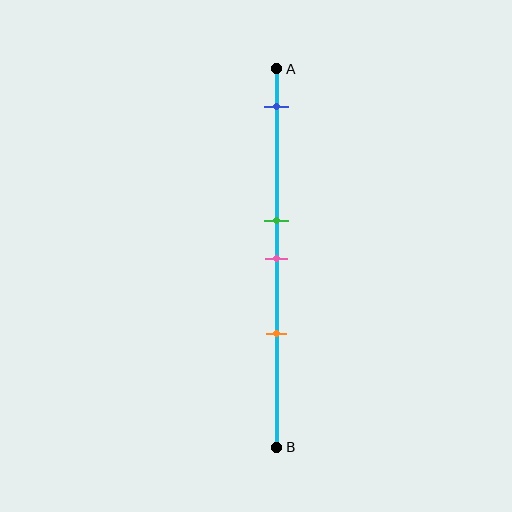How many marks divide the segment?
There are 4 marks dividing the segment.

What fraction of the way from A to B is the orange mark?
The orange mark is approximately 70% (0.7) of the way from A to B.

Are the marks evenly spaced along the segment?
No, the marks are not evenly spaced.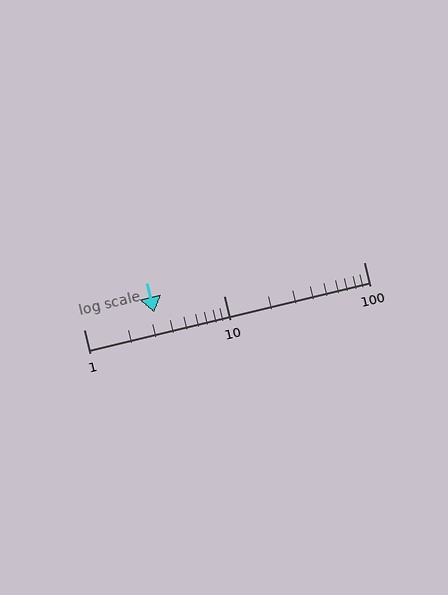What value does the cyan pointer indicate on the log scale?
The pointer indicates approximately 3.2.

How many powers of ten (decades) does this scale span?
The scale spans 2 decades, from 1 to 100.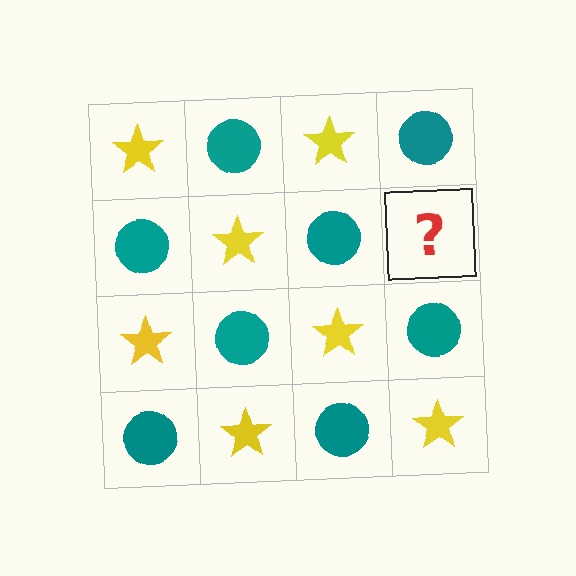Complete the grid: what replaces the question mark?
The question mark should be replaced with a yellow star.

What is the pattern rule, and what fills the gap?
The rule is that it alternates yellow star and teal circle in a checkerboard pattern. The gap should be filled with a yellow star.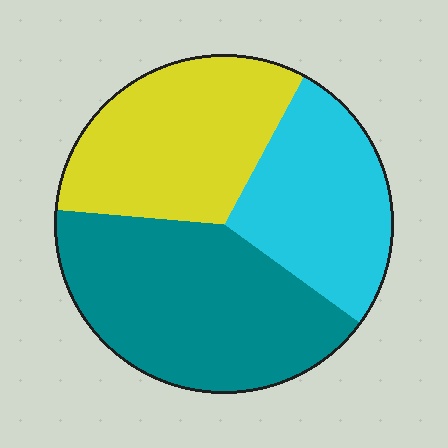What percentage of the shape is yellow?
Yellow covers 32% of the shape.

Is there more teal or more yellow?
Teal.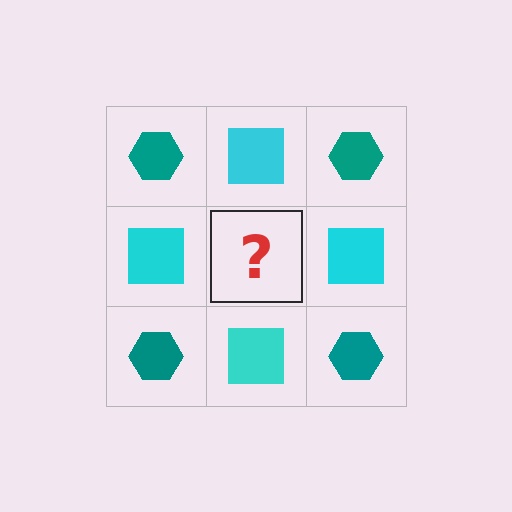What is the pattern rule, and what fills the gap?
The rule is that it alternates teal hexagon and cyan square in a checkerboard pattern. The gap should be filled with a teal hexagon.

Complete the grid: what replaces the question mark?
The question mark should be replaced with a teal hexagon.